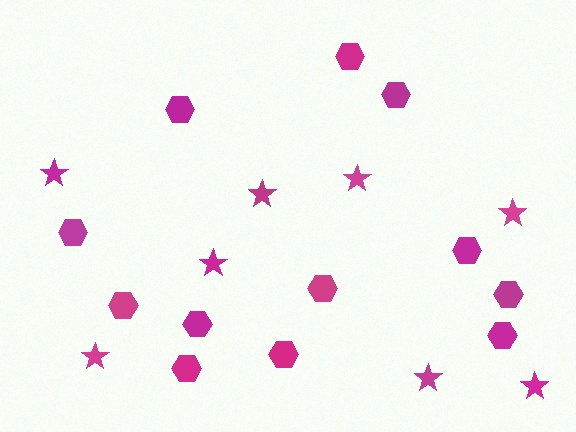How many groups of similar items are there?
There are 2 groups: one group of stars (8) and one group of hexagons (12).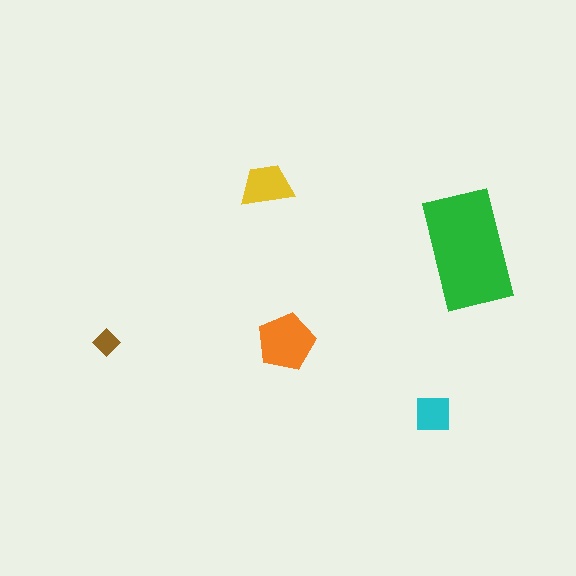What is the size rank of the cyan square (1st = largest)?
4th.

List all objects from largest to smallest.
The green rectangle, the orange pentagon, the yellow trapezoid, the cyan square, the brown diamond.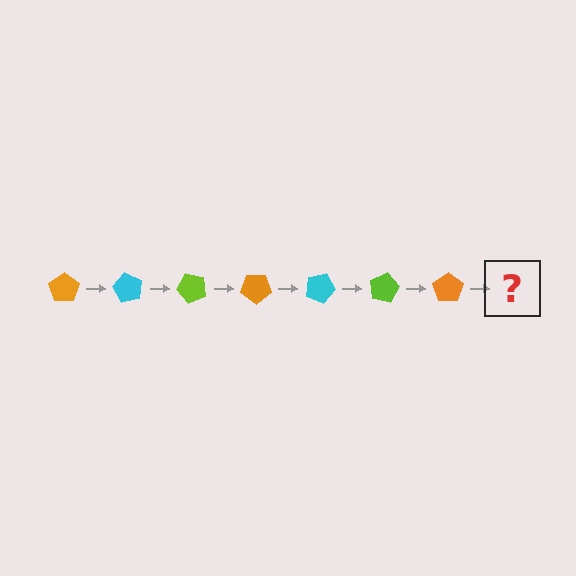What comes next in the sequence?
The next element should be a cyan pentagon, rotated 420 degrees from the start.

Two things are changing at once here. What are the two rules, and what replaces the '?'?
The two rules are that it rotates 60 degrees each step and the color cycles through orange, cyan, and lime. The '?' should be a cyan pentagon, rotated 420 degrees from the start.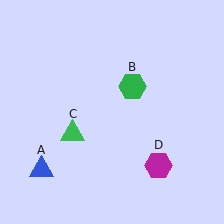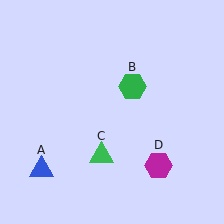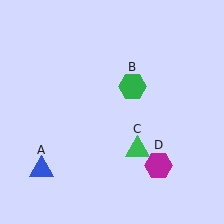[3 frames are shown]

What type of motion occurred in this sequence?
The green triangle (object C) rotated counterclockwise around the center of the scene.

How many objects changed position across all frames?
1 object changed position: green triangle (object C).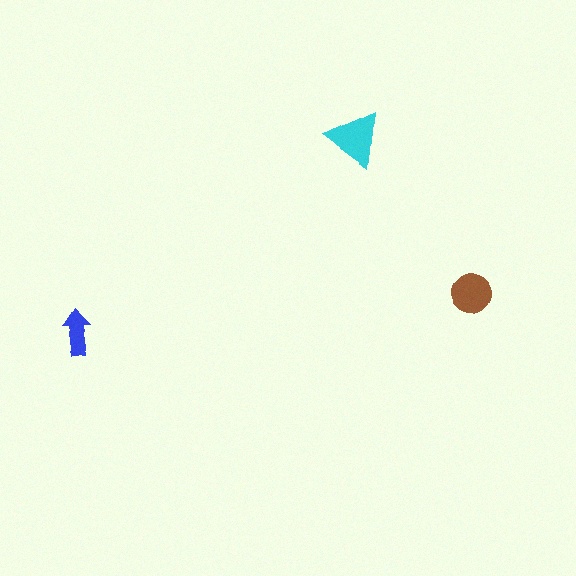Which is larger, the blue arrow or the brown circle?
The brown circle.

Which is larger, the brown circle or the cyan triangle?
The cyan triangle.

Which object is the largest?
The cyan triangle.